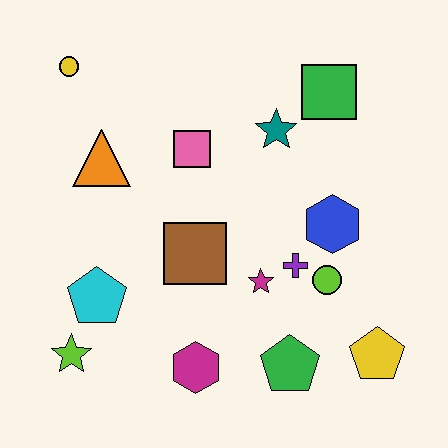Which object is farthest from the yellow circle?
The yellow pentagon is farthest from the yellow circle.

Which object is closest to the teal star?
The green square is closest to the teal star.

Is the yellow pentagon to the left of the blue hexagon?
No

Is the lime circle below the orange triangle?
Yes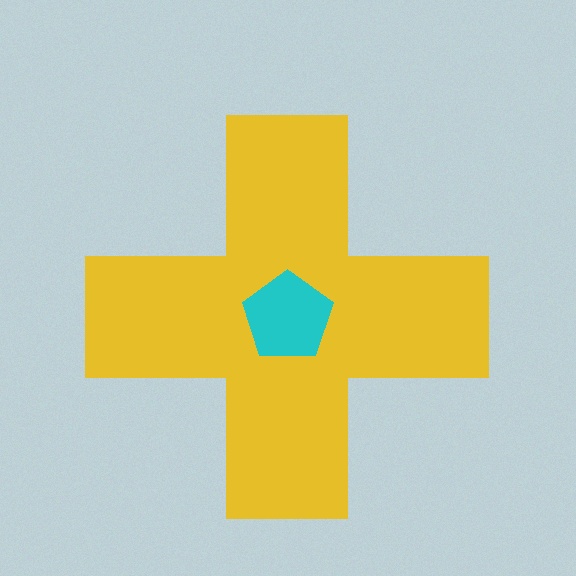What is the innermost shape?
The cyan pentagon.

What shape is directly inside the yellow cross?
The cyan pentagon.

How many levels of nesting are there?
2.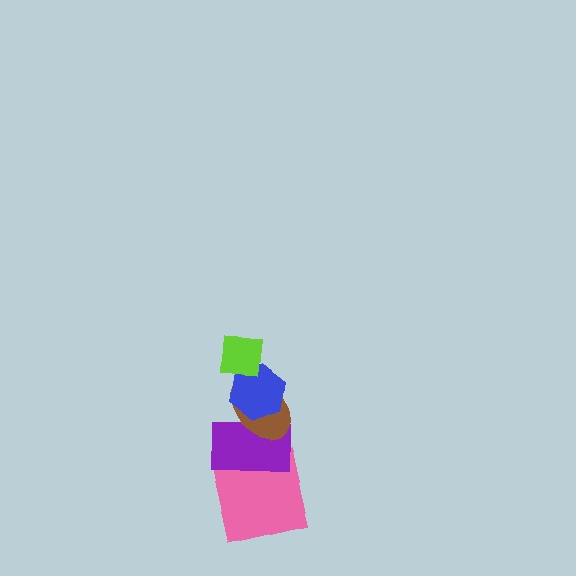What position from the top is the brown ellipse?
The brown ellipse is 3rd from the top.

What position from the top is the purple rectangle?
The purple rectangle is 4th from the top.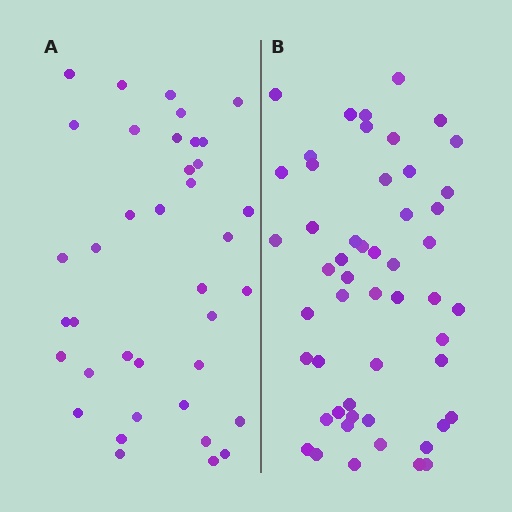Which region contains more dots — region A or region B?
Region B (the right region) has more dots.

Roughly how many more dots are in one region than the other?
Region B has approximately 15 more dots than region A.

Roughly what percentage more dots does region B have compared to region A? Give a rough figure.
About 35% more.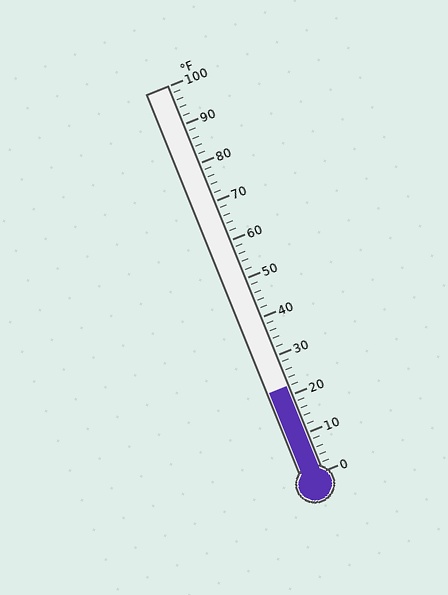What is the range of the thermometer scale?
The thermometer scale ranges from 0°F to 100°F.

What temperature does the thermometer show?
The thermometer shows approximately 22°F.